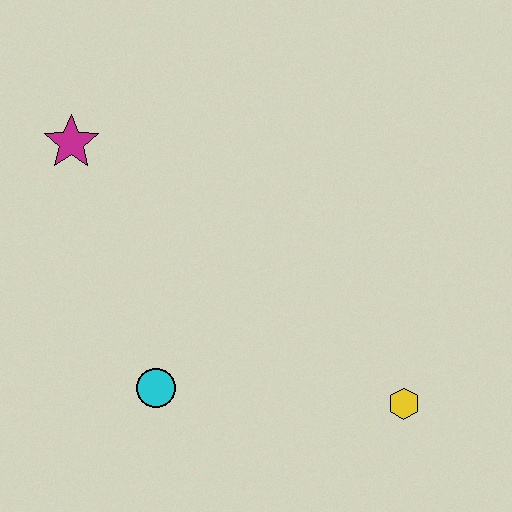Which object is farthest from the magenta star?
The yellow hexagon is farthest from the magenta star.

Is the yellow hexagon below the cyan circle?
Yes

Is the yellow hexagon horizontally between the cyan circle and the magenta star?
No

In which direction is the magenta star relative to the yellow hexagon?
The magenta star is to the left of the yellow hexagon.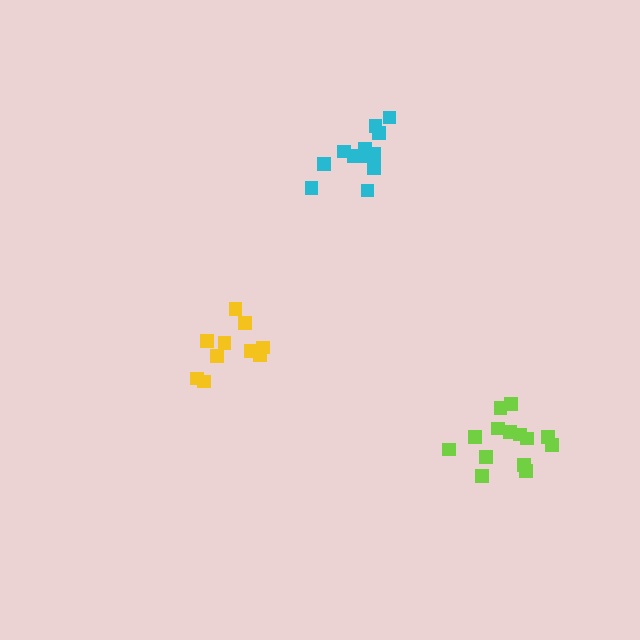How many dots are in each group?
Group 1: 13 dots, Group 2: 14 dots, Group 3: 10 dots (37 total).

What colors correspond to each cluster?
The clusters are colored: cyan, lime, yellow.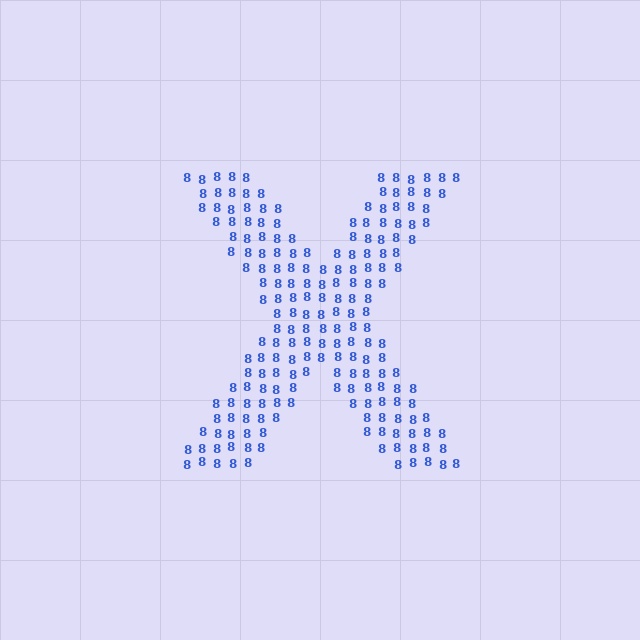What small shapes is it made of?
It is made of small digit 8's.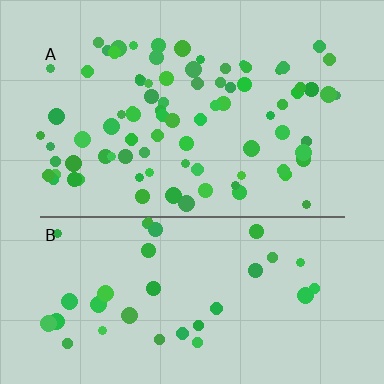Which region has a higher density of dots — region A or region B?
A (the top).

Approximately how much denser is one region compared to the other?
Approximately 2.4× — region A over region B.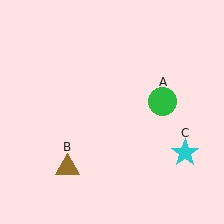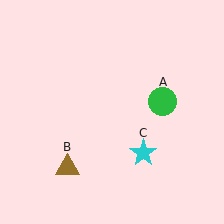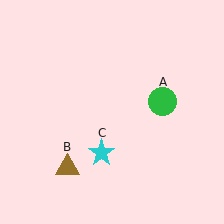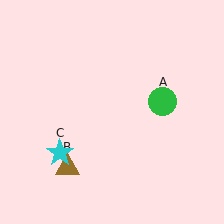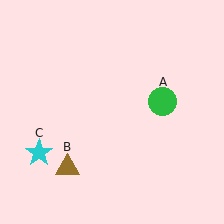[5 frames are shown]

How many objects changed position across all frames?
1 object changed position: cyan star (object C).